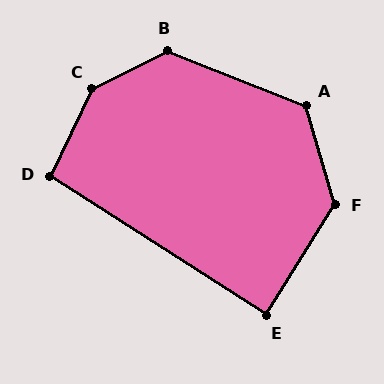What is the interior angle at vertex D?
Approximately 97 degrees (obtuse).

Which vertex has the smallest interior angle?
E, at approximately 89 degrees.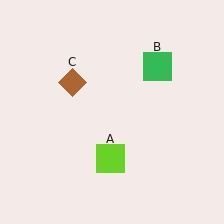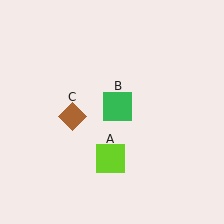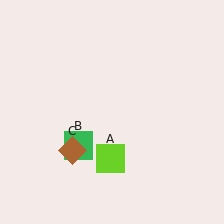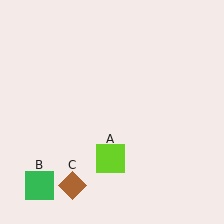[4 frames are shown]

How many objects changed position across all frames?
2 objects changed position: green square (object B), brown diamond (object C).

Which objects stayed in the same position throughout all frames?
Lime square (object A) remained stationary.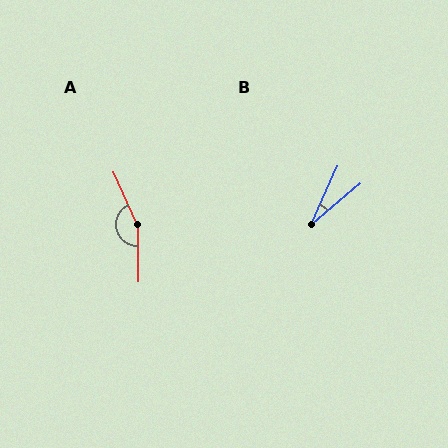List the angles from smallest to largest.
B (26°), A (156°).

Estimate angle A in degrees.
Approximately 156 degrees.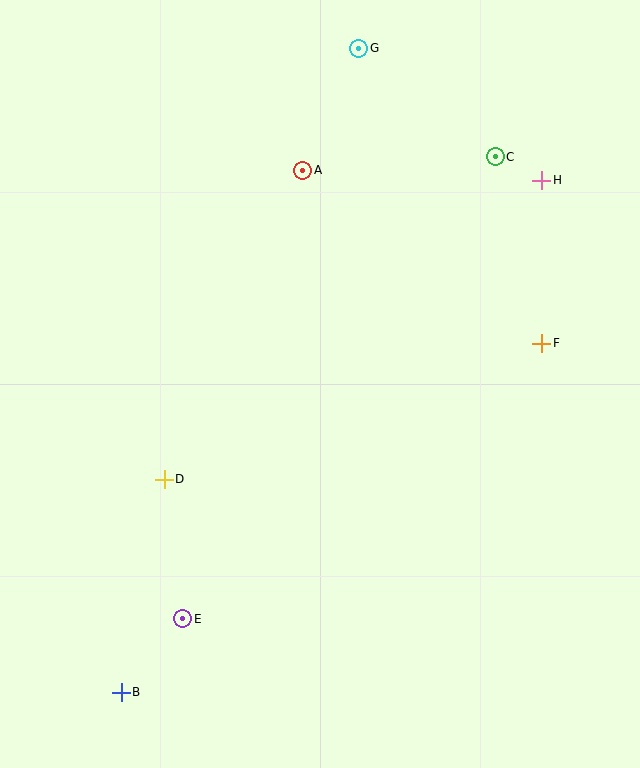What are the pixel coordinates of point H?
Point H is at (542, 180).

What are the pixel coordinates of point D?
Point D is at (164, 479).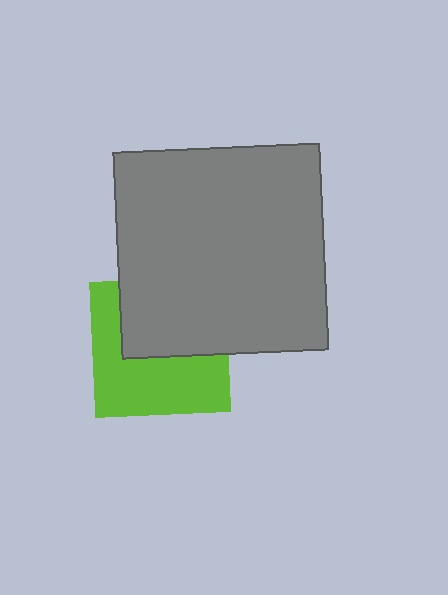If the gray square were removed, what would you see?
You would see the complete lime square.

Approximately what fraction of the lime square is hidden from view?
Roughly 46% of the lime square is hidden behind the gray square.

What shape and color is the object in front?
The object in front is a gray square.